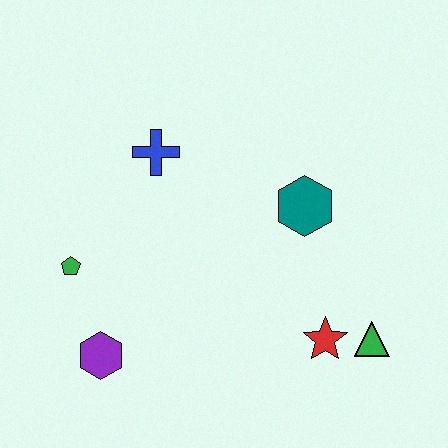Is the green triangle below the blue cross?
Yes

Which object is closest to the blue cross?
The green pentagon is closest to the blue cross.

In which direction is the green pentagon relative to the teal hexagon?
The green pentagon is to the left of the teal hexagon.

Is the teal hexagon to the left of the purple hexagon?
No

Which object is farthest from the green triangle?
The green pentagon is farthest from the green triangle.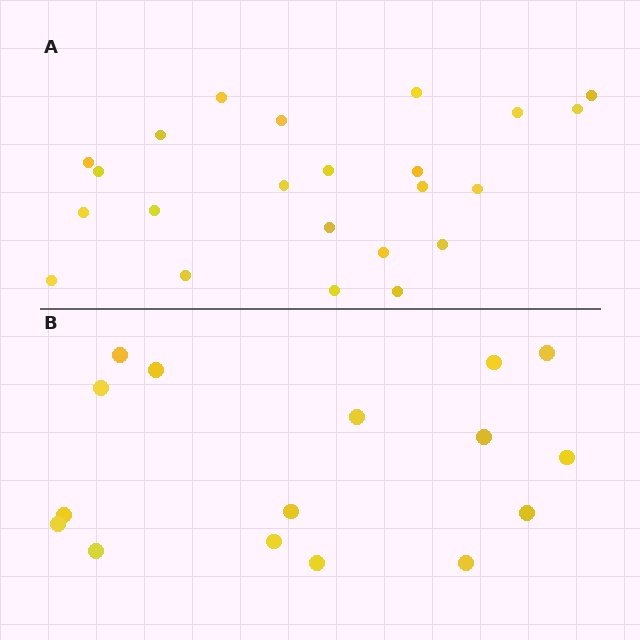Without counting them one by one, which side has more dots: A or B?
Region A (the top region) has more dots.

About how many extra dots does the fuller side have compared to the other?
Region A has roughly 8 or so more dots than region B.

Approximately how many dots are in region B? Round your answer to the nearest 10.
About 20 dots. (The exact count is 16, which rounds to 20.)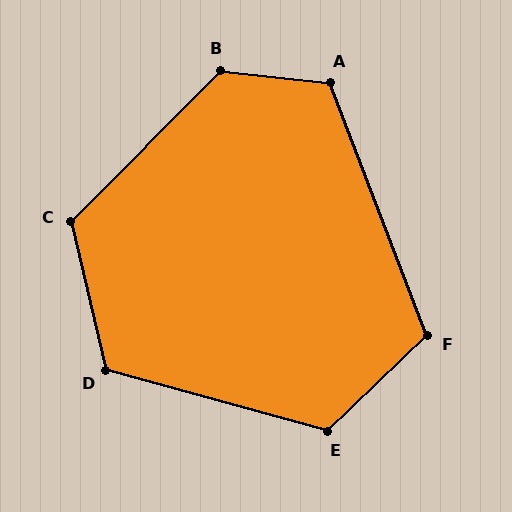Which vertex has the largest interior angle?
B, at approximately 129 degrees.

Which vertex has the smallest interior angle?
F, at approximately 113 degrees.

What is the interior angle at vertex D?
Approximately 119 degrees (obtuse).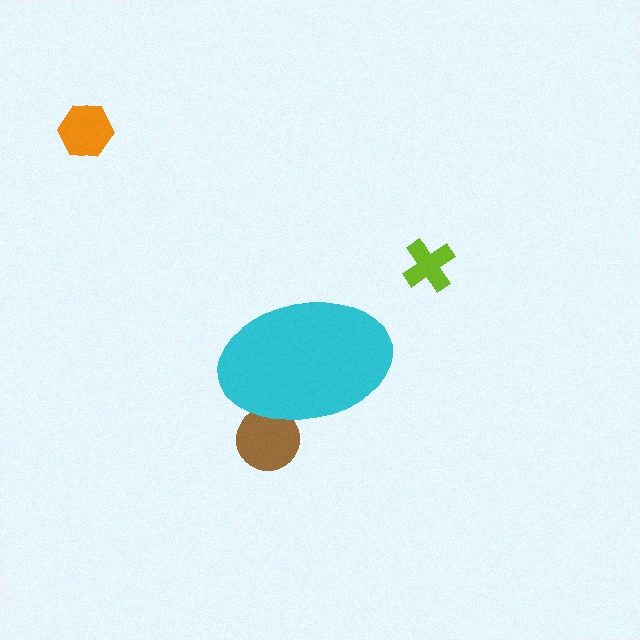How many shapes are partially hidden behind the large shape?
1 shape is partially hidden.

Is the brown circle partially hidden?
Yes, the brown circle is partially hidden behind the cyan ellipse.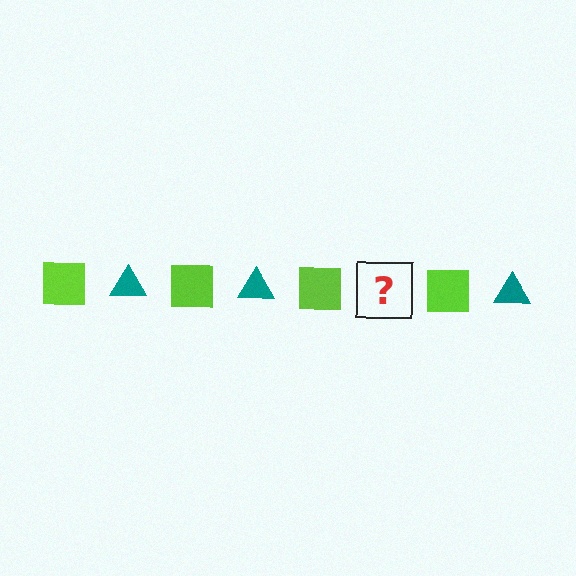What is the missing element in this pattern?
The missing element is a teal triangle.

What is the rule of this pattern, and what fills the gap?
The rule is that the pattern alternates between lime square and teal triangle. The gap should be filled with a teal triangle.